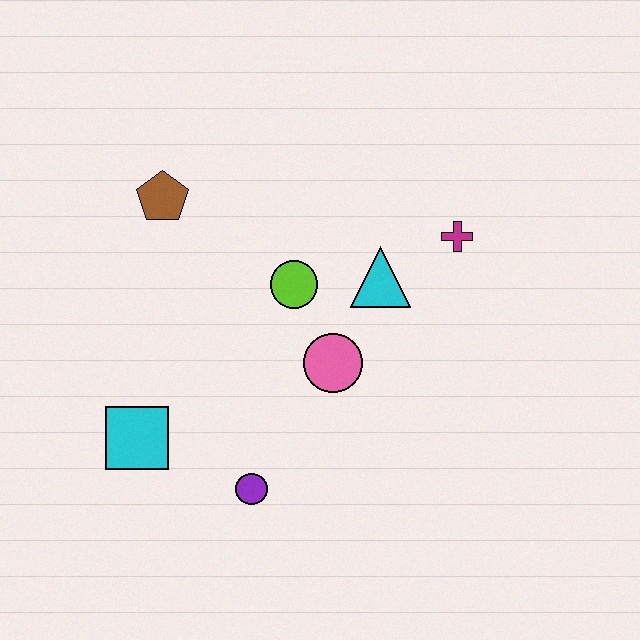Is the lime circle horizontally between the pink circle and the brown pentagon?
Yes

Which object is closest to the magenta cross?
The cyan triangle is closest to the magenta cross.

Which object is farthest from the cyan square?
The magenta cross is farthest from the cyan square.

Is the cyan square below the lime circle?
Yes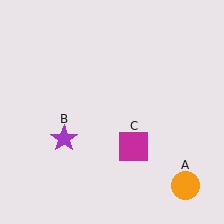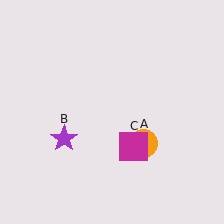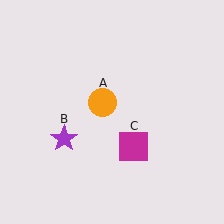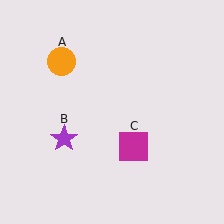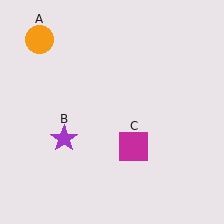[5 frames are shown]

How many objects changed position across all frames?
1 object changed position: orange circle (object A).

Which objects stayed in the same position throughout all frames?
Purple star (object B) and magenta square (object C) remained stationary.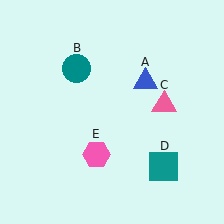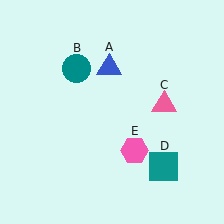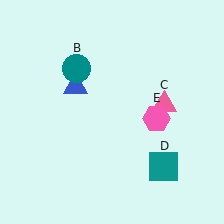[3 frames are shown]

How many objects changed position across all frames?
2 objects changed position: blue triangle (object A), pink hexagon (object E).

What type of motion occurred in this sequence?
The blue triangle (object A), pink hexagon (object E) rotated counterclockwise around the center of the scene.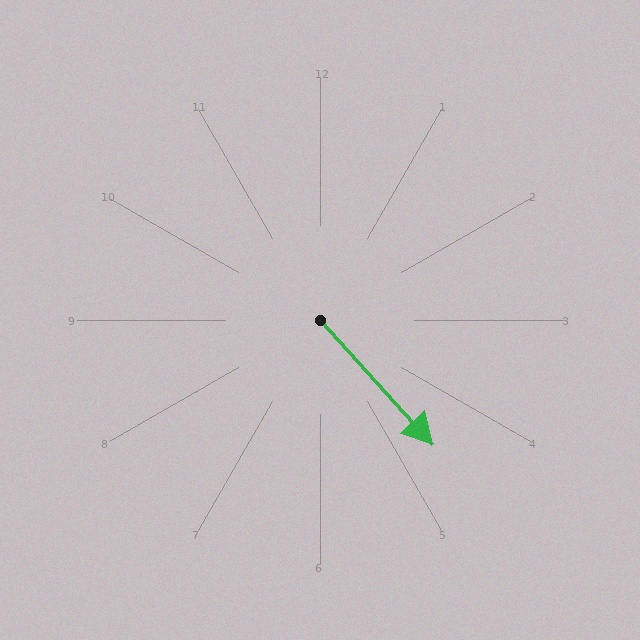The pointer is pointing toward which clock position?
Roughly 5 o'clock.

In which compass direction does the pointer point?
Southeast.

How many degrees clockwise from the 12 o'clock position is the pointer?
Approximately 138 degrees.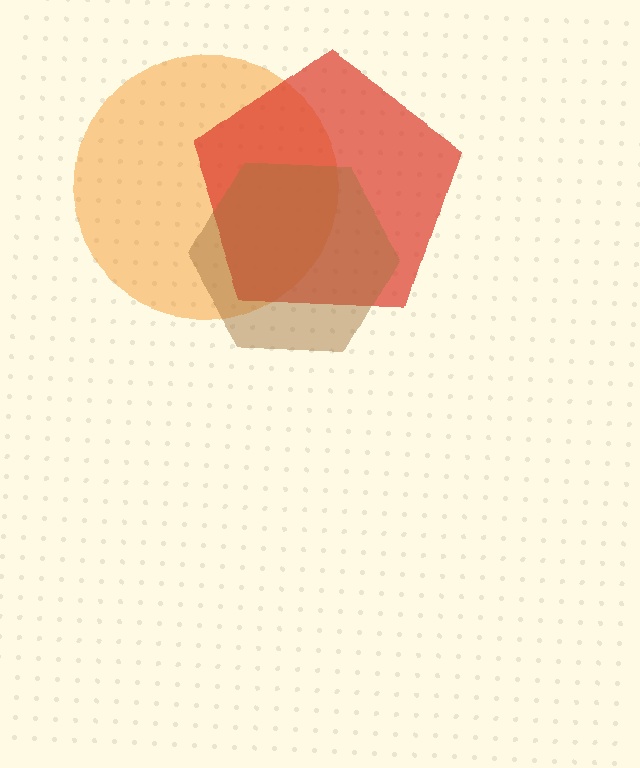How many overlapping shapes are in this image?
There are 3 overlapping shapes in the image.